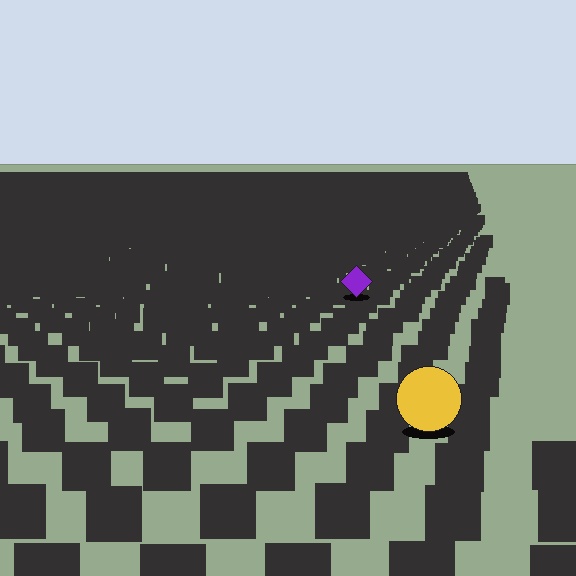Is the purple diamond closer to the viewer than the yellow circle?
No. The yellow circle is closer — you can tell from the texture gradient: the ground texture is coarser near it.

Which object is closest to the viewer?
The yellow circle is closest. The texture marks near it are larger and more spread out.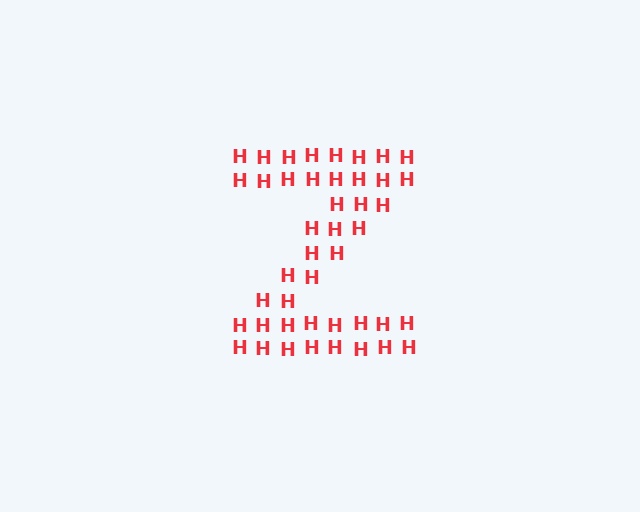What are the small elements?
The small elements are letter H's.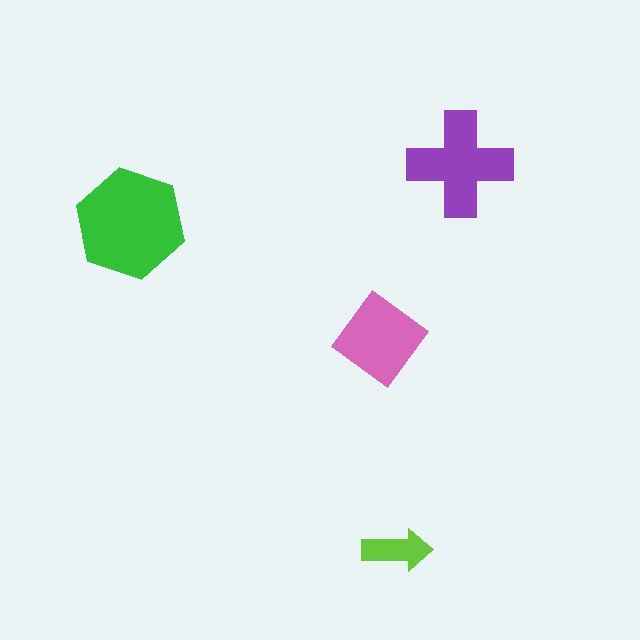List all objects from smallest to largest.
The lime arrow, the pink diamond, the purple cross, the green hexagon.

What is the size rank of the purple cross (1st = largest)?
2nd.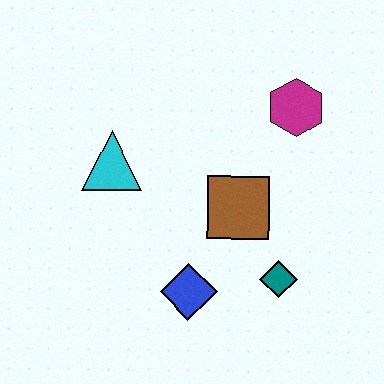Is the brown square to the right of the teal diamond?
No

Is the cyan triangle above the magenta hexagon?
No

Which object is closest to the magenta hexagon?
The brown square is closest to the magenta hexagon.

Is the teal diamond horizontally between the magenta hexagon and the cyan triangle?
Yes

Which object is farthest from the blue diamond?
The magenta hexagon is farthest from the blue diamond.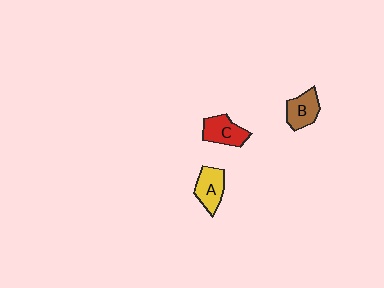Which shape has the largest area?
Shape C (red).